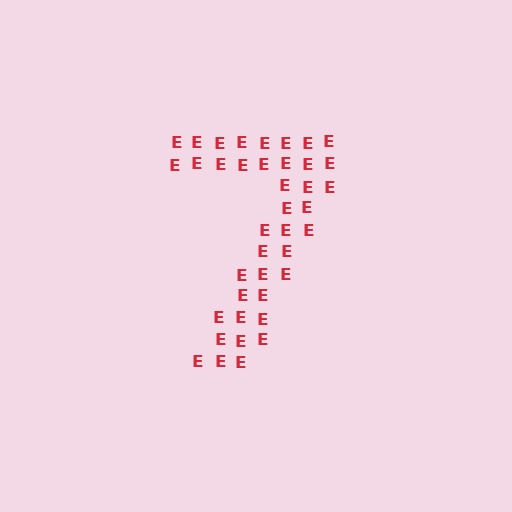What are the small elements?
The small elements are letter E's.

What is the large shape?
The large shape is the digit 7.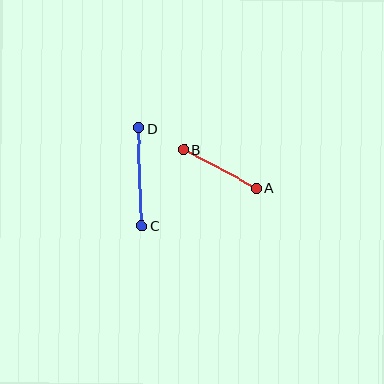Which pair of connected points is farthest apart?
Points C and D are farthest apart.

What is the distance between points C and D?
The distance is approximately 97 pixels.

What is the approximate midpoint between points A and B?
The midpoint is at approximately (220, 169) pixels.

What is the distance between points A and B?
The distance is approximately 82 pixels.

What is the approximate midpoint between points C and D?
The midpoint is at approximately (140, 177) pixels.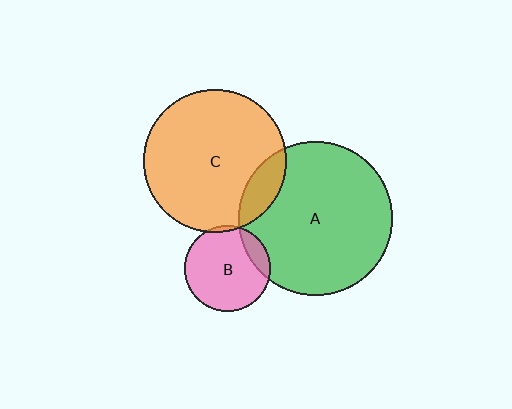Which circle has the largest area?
Circle A (green).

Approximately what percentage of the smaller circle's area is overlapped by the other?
Approximately 5%.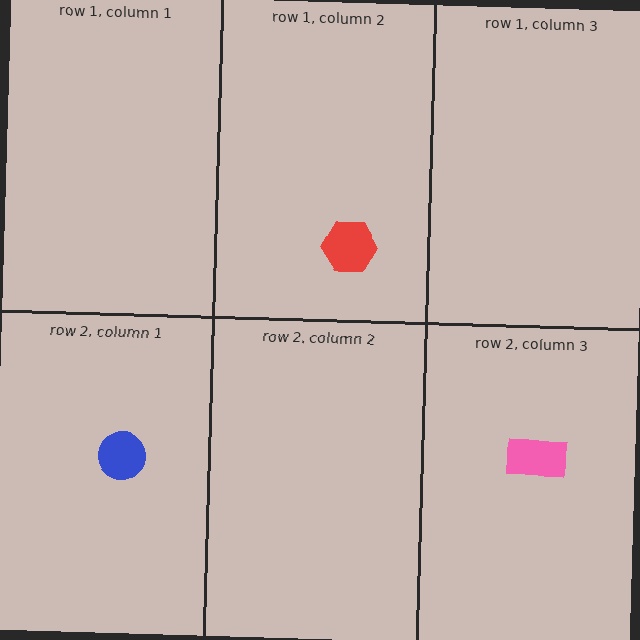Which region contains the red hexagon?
The row 1, column 2 region.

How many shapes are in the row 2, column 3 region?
1.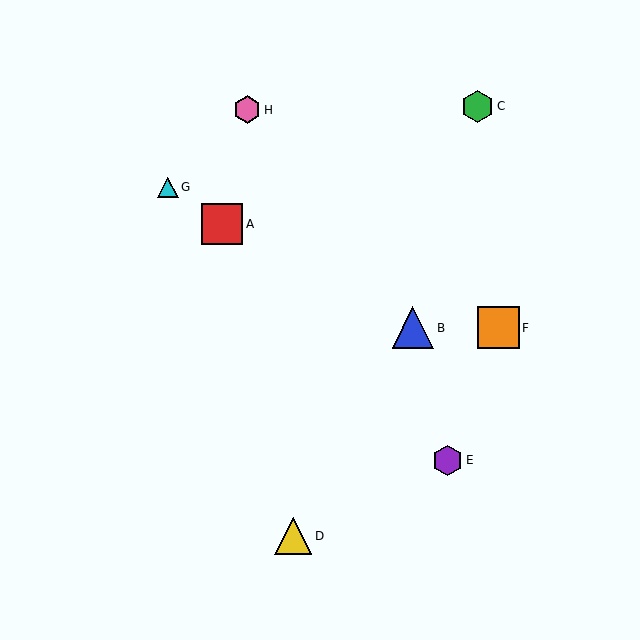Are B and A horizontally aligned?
No, B is at y≈328 and A is at y≈224.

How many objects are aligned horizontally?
2 objects (B, F) are aligned horizontally.